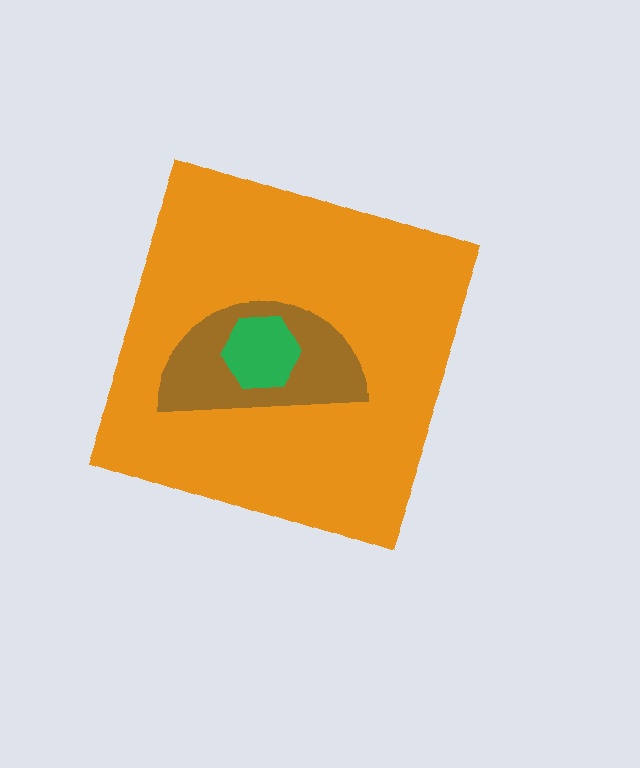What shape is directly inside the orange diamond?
The brown semicircle.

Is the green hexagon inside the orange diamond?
Yes.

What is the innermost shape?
The green hexagon.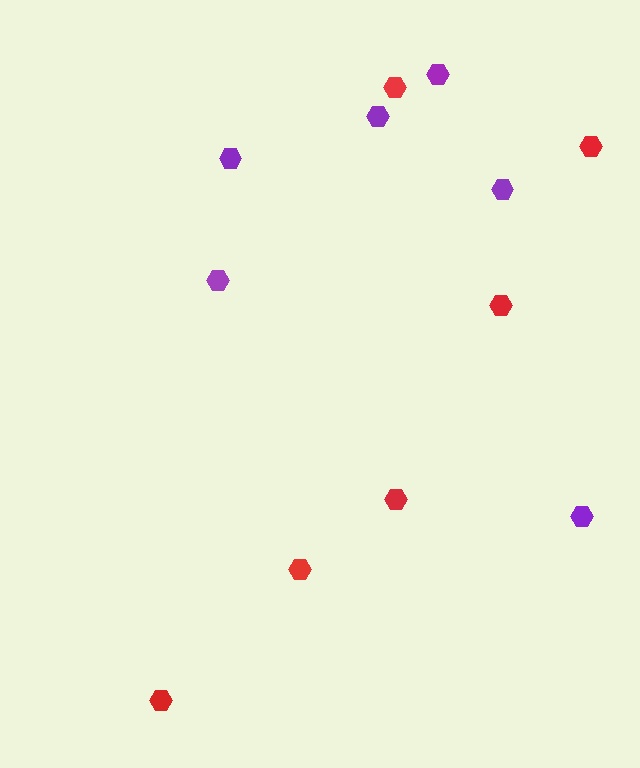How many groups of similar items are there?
There are 2 groups: one group of red hexagons (6) and one group of purple hexagons (6).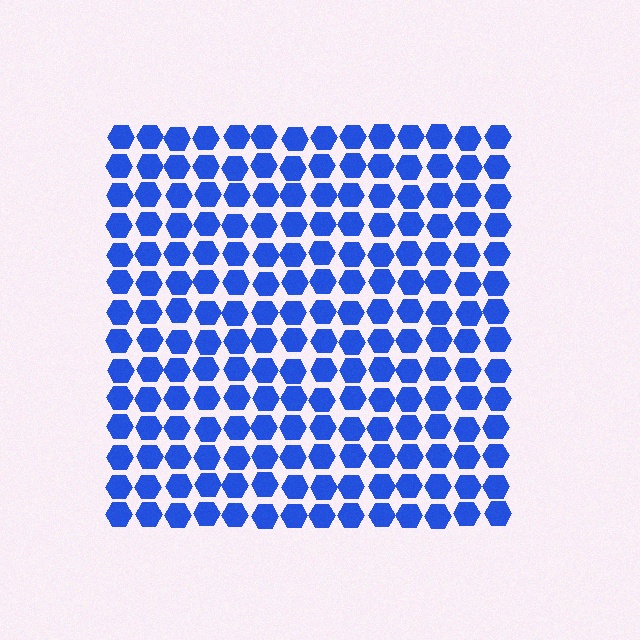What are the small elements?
The small elements are hexagons.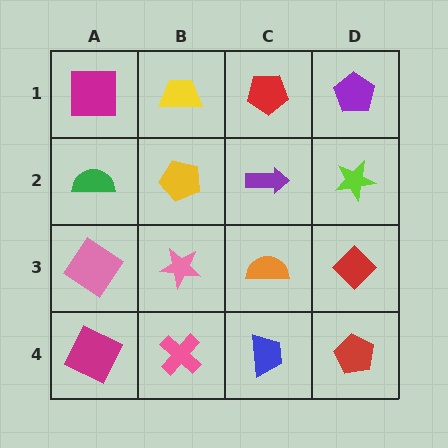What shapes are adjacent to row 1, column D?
A lime star (row 2, column D), a red pentagon (row 1, column C).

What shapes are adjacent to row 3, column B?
A yellow pentagon (row 2, column B), a pink cross (row 4, column B), a pink diamond (row 3, column A), an orange semicircle (row 3, column C).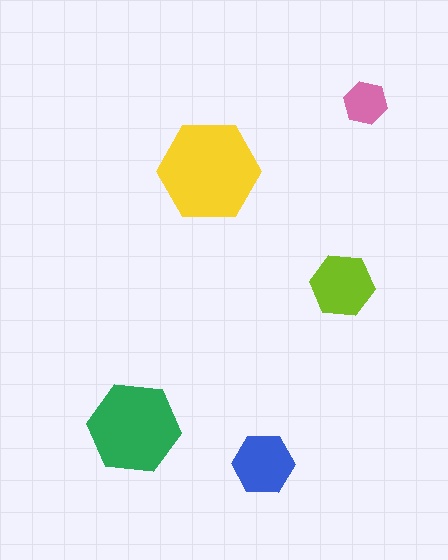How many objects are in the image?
There are 5 objects in the image.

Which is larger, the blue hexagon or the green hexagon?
The green one.